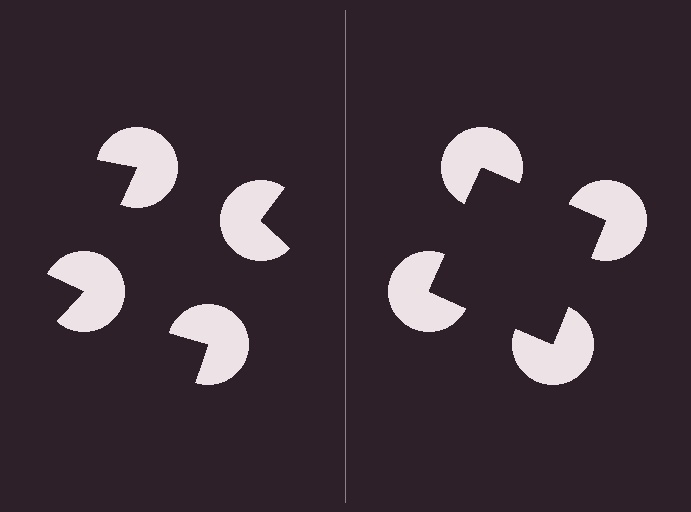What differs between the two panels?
The pac-man discs are positioned identically on both sides; only the wedge orientations differ. On the right they align to a square; on the left they are misaligned.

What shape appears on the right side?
An illusory square.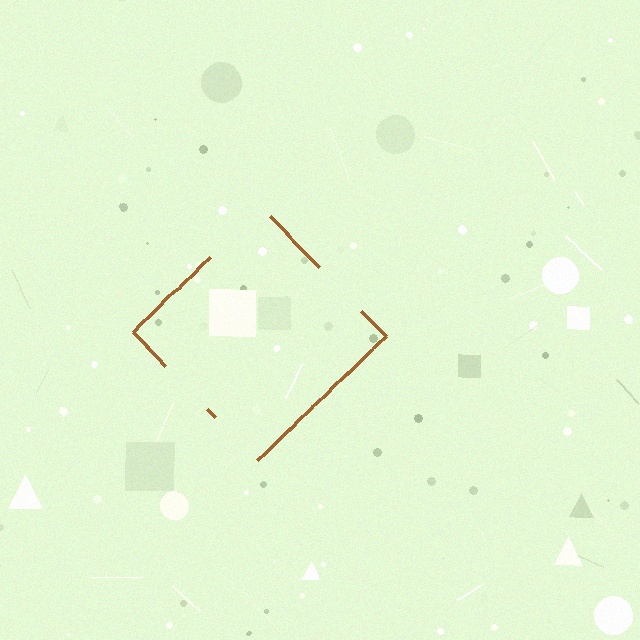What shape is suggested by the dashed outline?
The dashed outline suggests a diamond.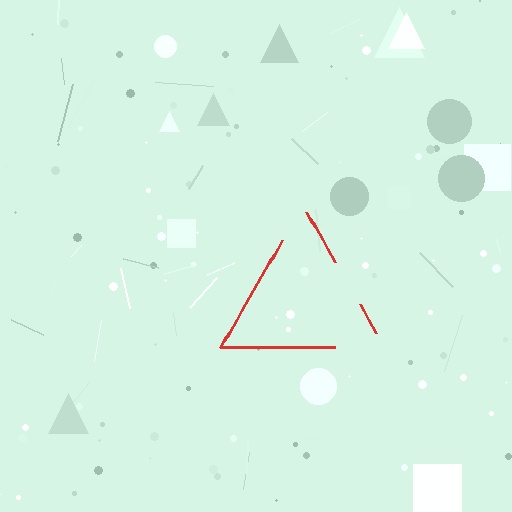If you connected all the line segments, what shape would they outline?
They would outline a triangle.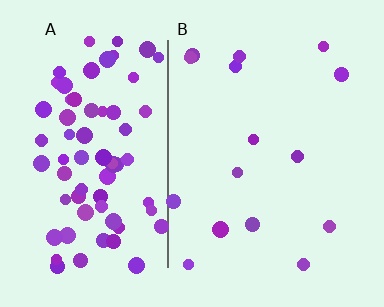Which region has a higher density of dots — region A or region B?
A (the left).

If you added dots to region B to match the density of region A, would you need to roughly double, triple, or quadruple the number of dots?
Approximately quadruple.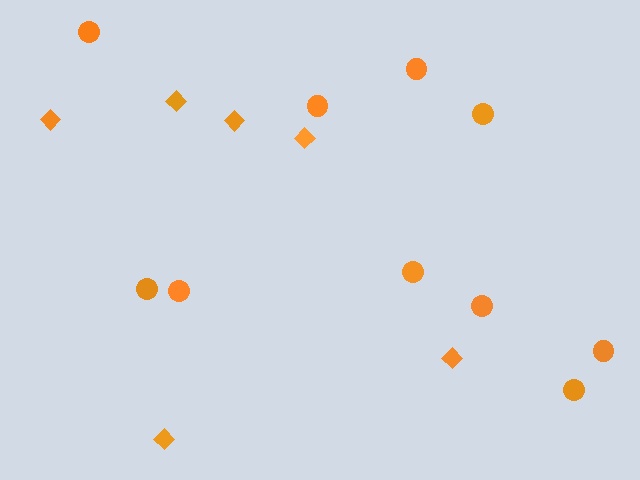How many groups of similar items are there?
There are 2 groups: one group of circles (10) and one group of diamonds (6).